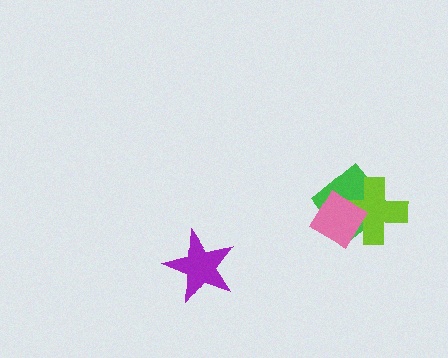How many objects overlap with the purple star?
0 objects overlap with the purple star.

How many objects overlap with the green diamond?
2 objects overlap with the green diamond.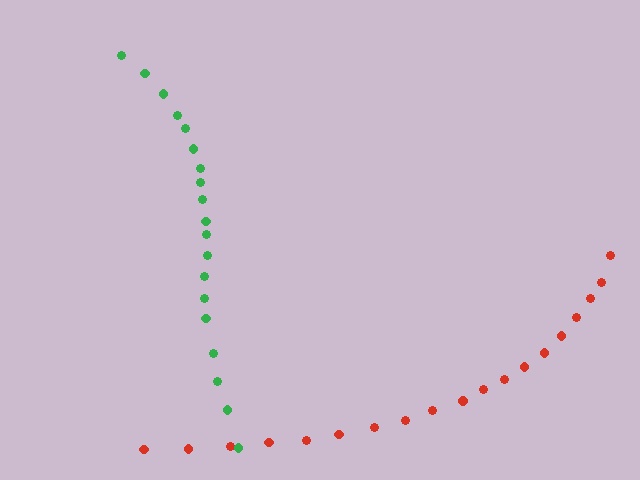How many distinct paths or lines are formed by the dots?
There are 2 distinct paths.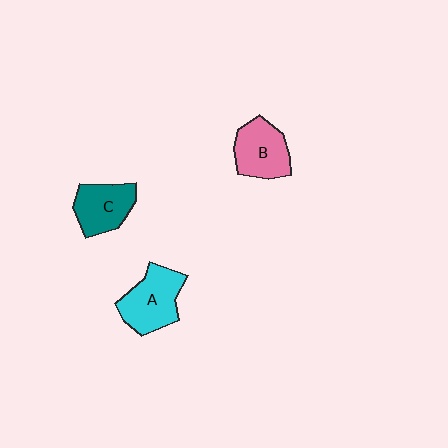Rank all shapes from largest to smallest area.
From largest to smallest: A (cyan), B (pink), C (teal).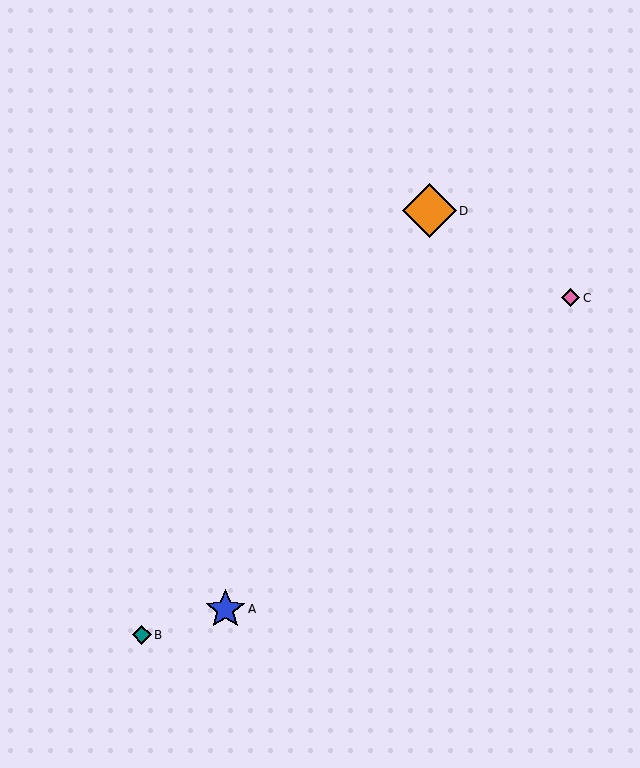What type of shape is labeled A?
Shape A is a blue star.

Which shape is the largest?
The orange diamond (labeled D) is the largest.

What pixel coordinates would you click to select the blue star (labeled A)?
Click at (225, 609) to select the blue star A.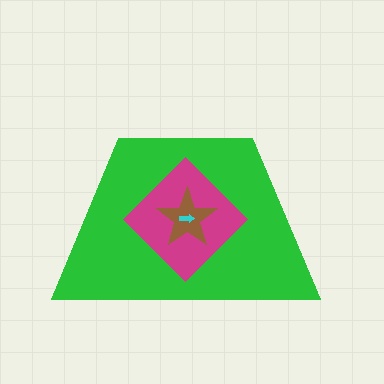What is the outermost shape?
The green trapezoid.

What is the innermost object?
The cyan arrow.